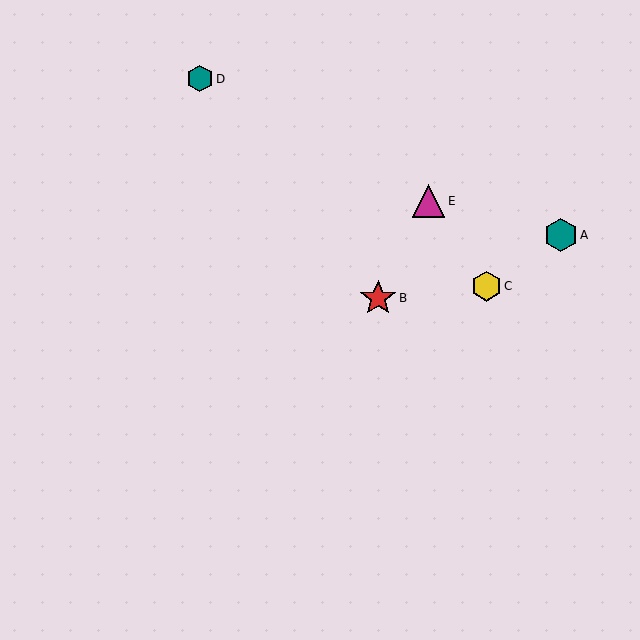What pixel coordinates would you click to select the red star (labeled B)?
Click at (378, 298) to select the red star B.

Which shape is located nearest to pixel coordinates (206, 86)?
The teal hexagon (labeled D) at (200, 79) is nearest to that location.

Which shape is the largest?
The red star (labeled B) is the largest.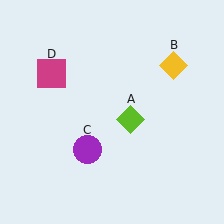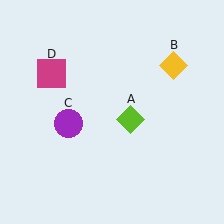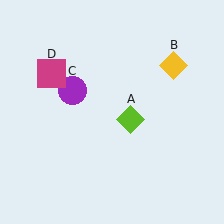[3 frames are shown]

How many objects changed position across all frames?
1 object changed position: purple circle (object C).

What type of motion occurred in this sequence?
The purple circle (object C) rotated clockwise around the center of the scene.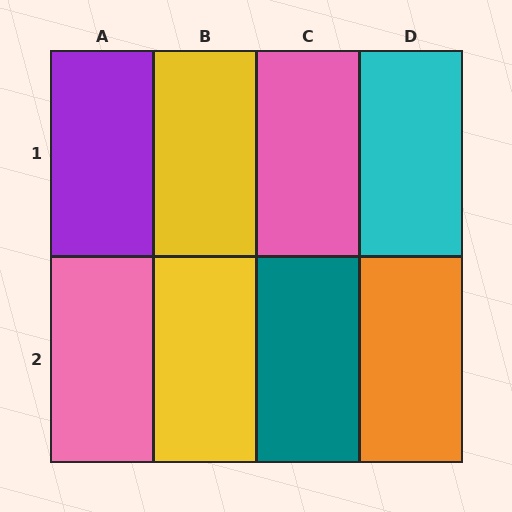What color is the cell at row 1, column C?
Pink.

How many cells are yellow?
2 cells are yellow.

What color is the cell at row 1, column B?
Yellow.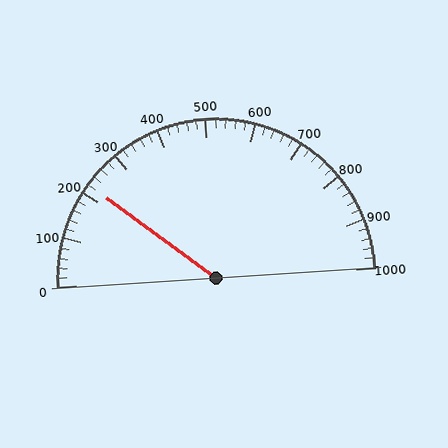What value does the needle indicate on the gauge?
The needle indicates approximately 220.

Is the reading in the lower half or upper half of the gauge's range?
The reading is in the lower half of the range (0 to 1000).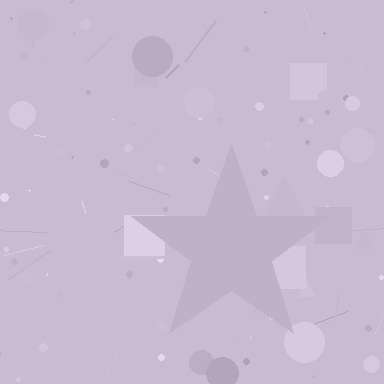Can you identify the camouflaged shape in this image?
The camouflaged shape is a star.